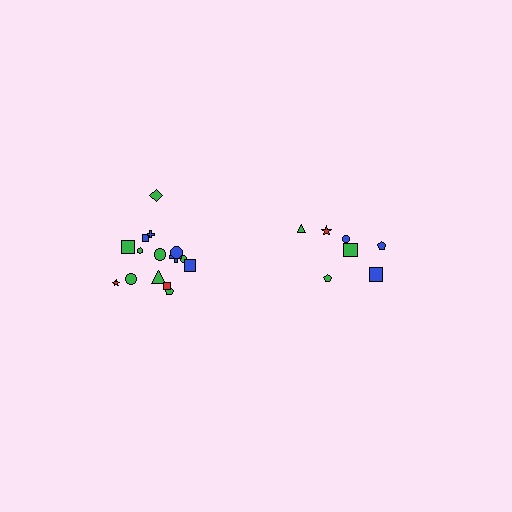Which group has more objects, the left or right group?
The left group.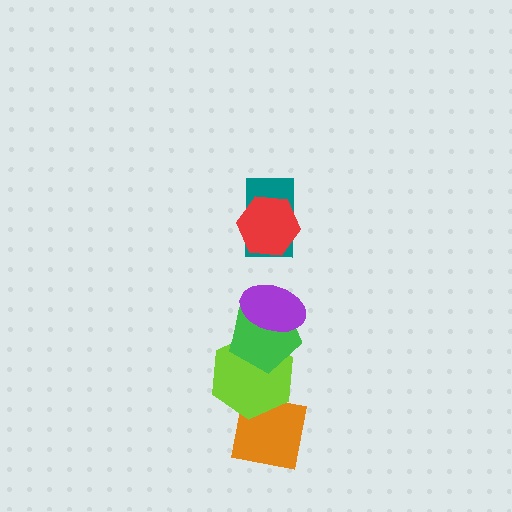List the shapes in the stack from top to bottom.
From top to bottom: the red hexagon, the teal rectangle, the purple ellipse, the green pentagon, the lime hexagon, the orange square.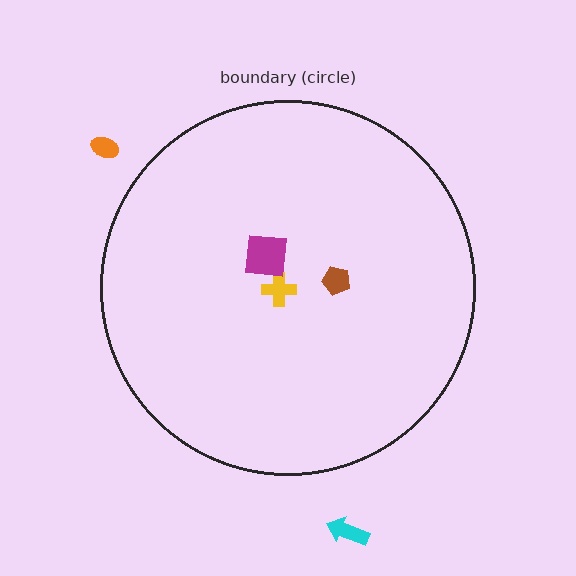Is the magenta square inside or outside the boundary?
Inside.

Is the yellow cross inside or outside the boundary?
Inside.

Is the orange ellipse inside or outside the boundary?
Outside.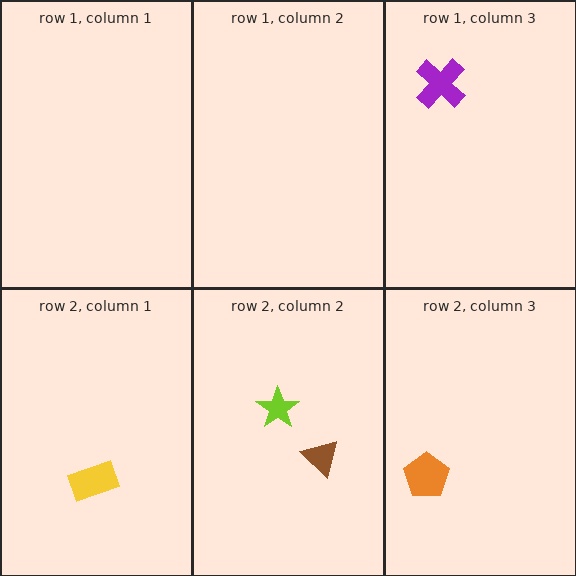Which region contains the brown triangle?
The row 2, column 2 region.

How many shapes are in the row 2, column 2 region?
2.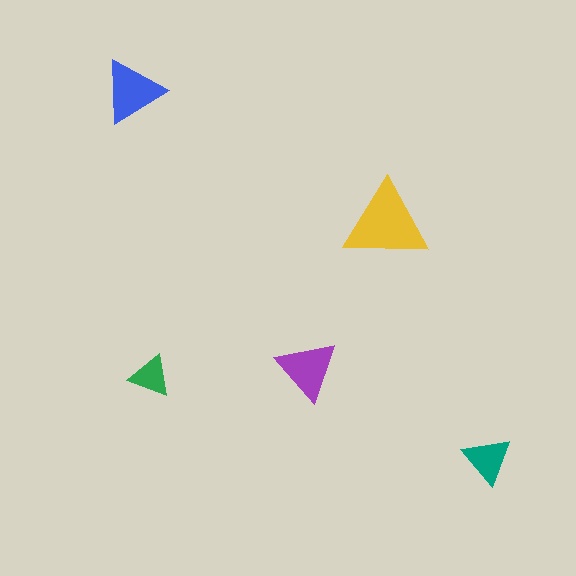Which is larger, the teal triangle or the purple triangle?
The purple one.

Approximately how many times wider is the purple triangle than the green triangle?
About 1.5 times wider.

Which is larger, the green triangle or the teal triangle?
The teal one.